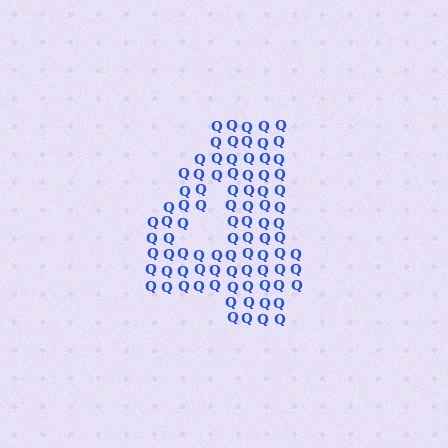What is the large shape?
The large shape is the digit 4.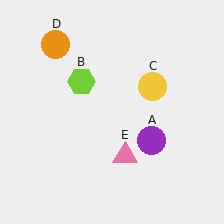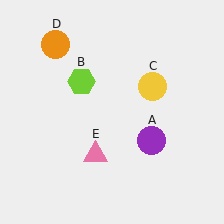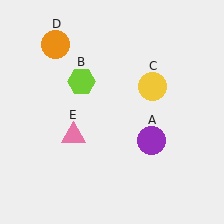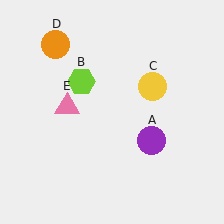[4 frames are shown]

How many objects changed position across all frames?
1 object changed position: pink triangle (object E).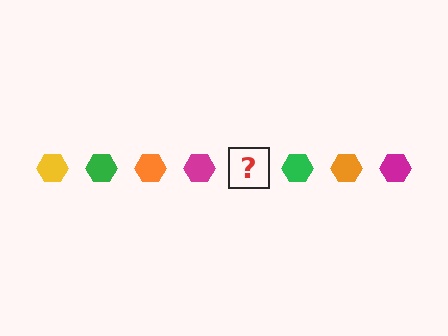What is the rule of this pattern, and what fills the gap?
The rule is that the pattern cycles through yellow, green, orange, magenta hexagons. The gap should be filled with a yellow hexagon.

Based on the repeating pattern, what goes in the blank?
The blank should be a yellow hexagon.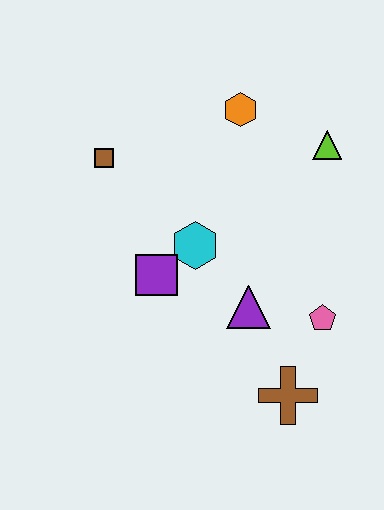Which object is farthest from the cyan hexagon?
The brown cross is farthest from the cyan hexagon.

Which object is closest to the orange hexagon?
The lime triangle is closest to the orange hexagon.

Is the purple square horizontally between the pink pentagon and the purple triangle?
No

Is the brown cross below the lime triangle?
Yes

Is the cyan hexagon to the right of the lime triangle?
No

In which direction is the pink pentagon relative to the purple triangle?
The pink pentagon is to the right of the purple triangle.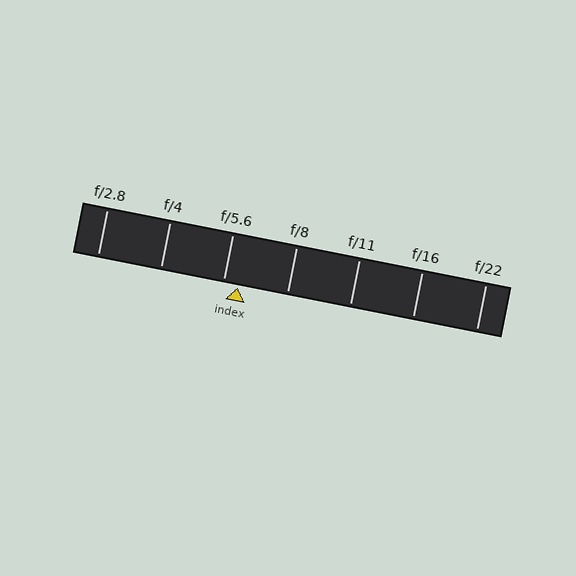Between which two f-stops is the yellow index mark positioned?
The index mark is between f/5.6 and f/8.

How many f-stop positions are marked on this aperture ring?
There are 7 f-stop positions marked.